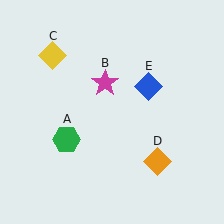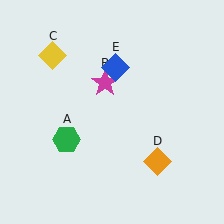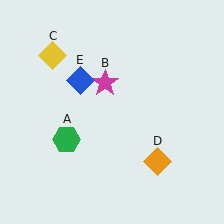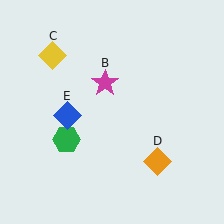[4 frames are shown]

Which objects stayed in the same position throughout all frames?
Green hexagon (object A) and magenta star (object B) and yellow diamond (object C) and orange diamond (object D) remained stationary.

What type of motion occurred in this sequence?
The blue diamond (object E) rotated counterclockwise around the center of the scene.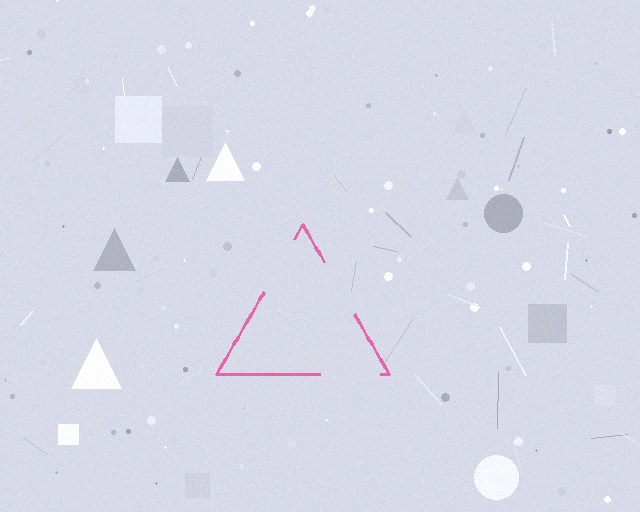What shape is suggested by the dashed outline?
The dashed outline suggests a triangle.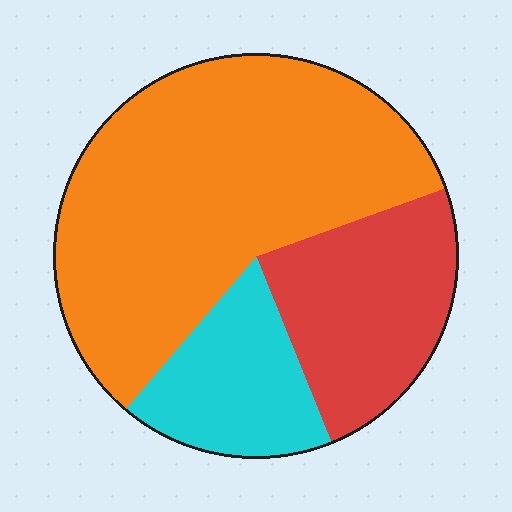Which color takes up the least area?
Cyan, at roughly 15%.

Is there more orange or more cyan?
Orange.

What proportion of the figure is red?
Red takes up about one quarter (1/4) of the figure.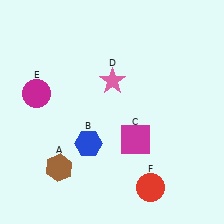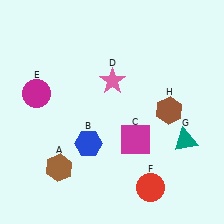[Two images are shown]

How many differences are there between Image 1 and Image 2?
There are 2 differences between the two images.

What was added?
A teal triangle (G), a brown hexagon (H) were added in Image 2.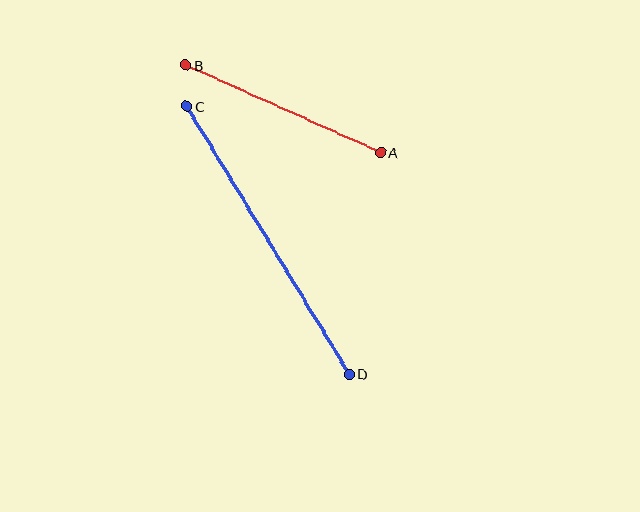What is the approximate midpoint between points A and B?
The midpoint is at approximately (283, 109) pixels.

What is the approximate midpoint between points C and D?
The midpoint is at approximately (268, 240) pixels.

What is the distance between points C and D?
The distance is approximately 314 pixels.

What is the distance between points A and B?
The distance is approximately 213 pixels.